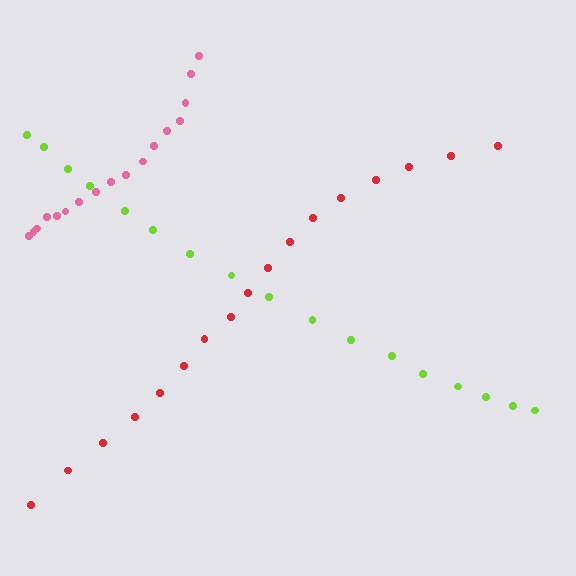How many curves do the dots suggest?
There are 3 distinct paths.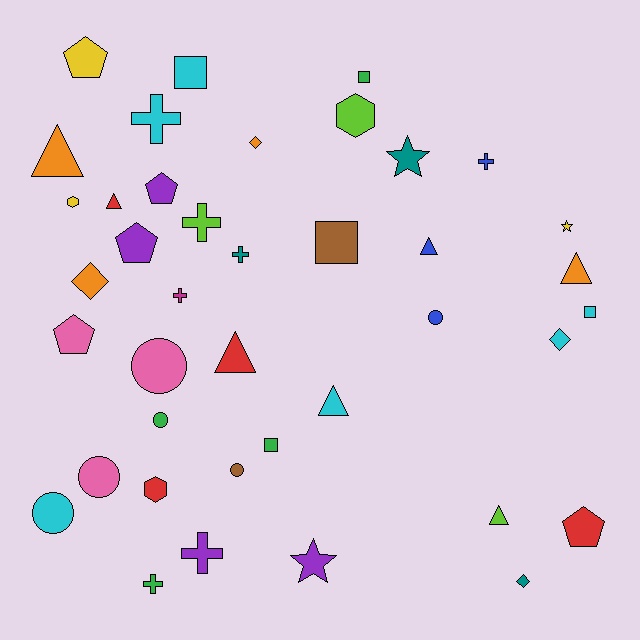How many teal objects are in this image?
There are 3 teal objects.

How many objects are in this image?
There are 40 objects.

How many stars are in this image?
There are 3 stars.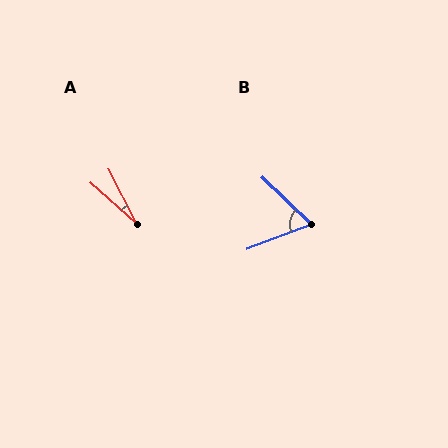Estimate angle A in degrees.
Approximately 21 degrees.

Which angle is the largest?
B, at approximately 65 degrees.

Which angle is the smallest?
A, at approximately 21 degrees.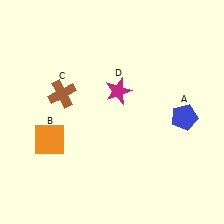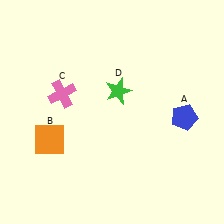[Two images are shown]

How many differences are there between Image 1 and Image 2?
There are 2 differences between the two images.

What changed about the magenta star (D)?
In Image 1, D is magenta. In Image 2, it changed to green.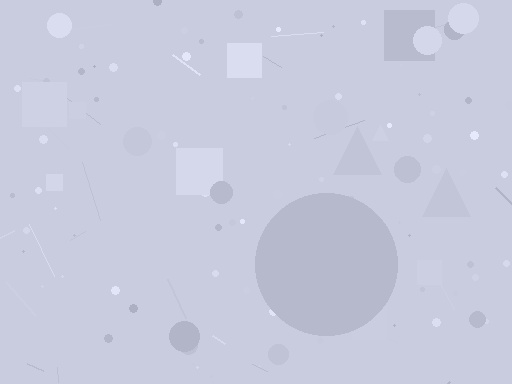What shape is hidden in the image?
A circle is hidden in the image.